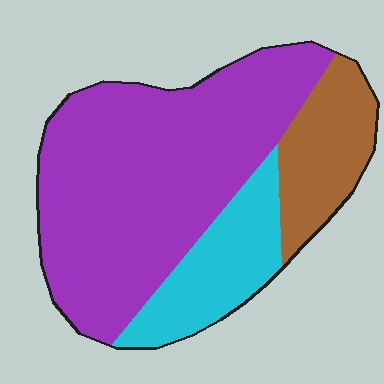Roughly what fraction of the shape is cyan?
Cyan covers roughly 20% of the shape.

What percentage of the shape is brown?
Brown covers 17% of the shape.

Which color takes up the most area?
Purple, at roughly 65%.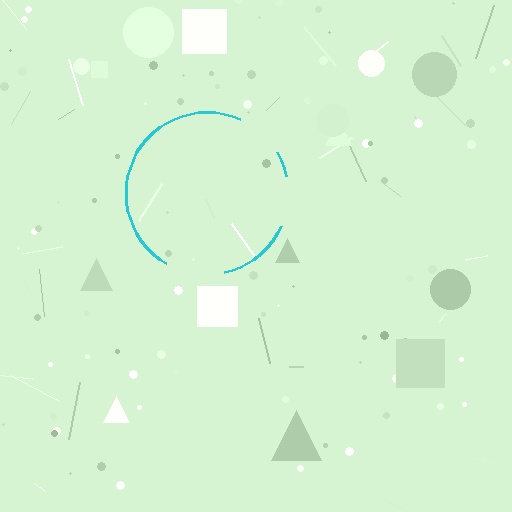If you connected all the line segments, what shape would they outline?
They would outline a circle.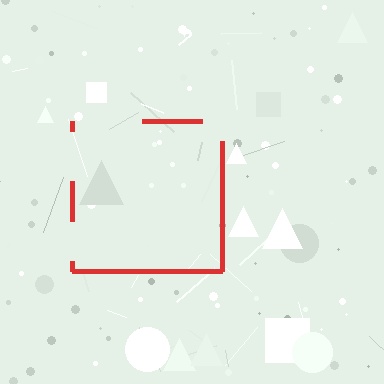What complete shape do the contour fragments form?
The contour fragments form a square.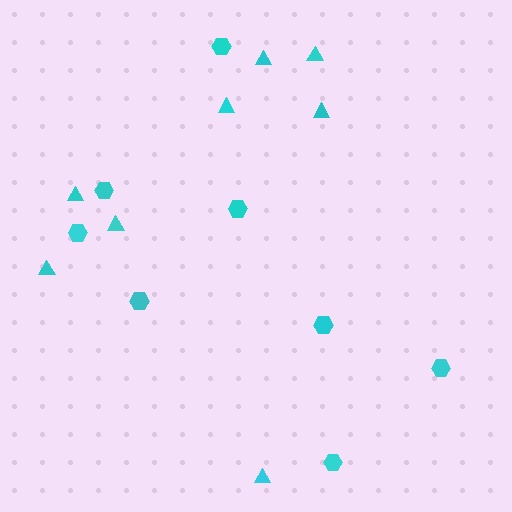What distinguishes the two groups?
There are 2 groups: one group of hexagons (8) and one group of triangles (8).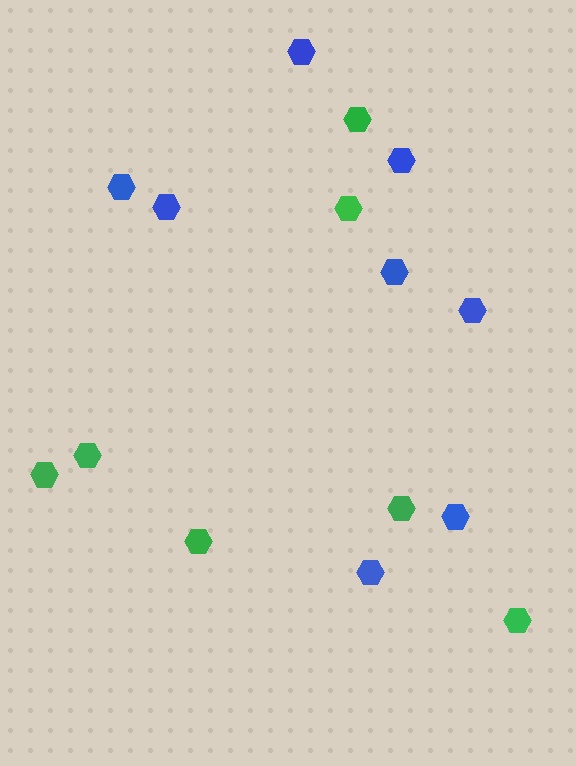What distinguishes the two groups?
There are 2 groups: one group of green hexagons (7) and one group of blue hexagons (8).